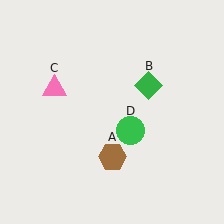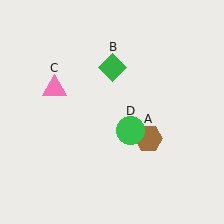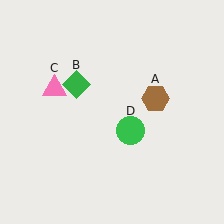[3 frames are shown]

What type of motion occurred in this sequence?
The brown hexagon (object A), green diamond (object B) rotated counterclockwise around the center of the scene.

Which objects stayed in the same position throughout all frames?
Pink triangle (object C) and green circle (object D) remained stationary.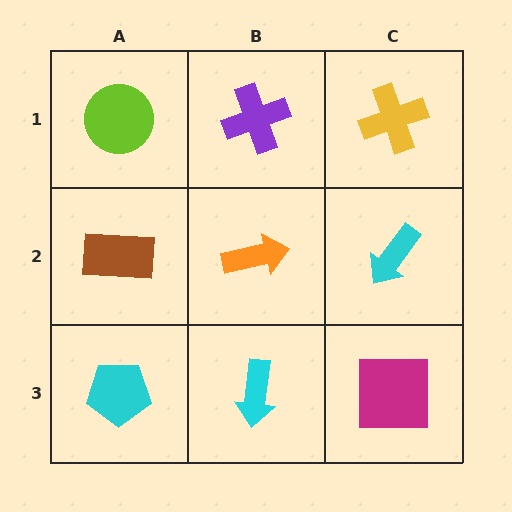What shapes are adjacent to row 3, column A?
A brown rectangle (row 2, column A), a cyan arrow (row 3, column B).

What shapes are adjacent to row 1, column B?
An orange arrow (row 2, column B), a lime circle (row 1, column A), a yellow cross (row 1, column C).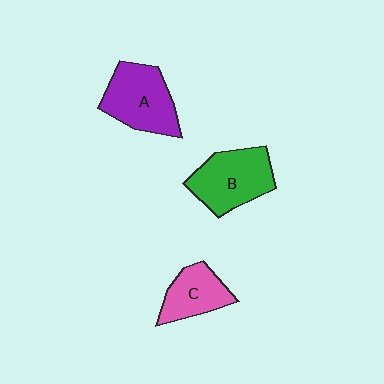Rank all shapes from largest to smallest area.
From largest to smallest: A (purple), B (green), C (pink).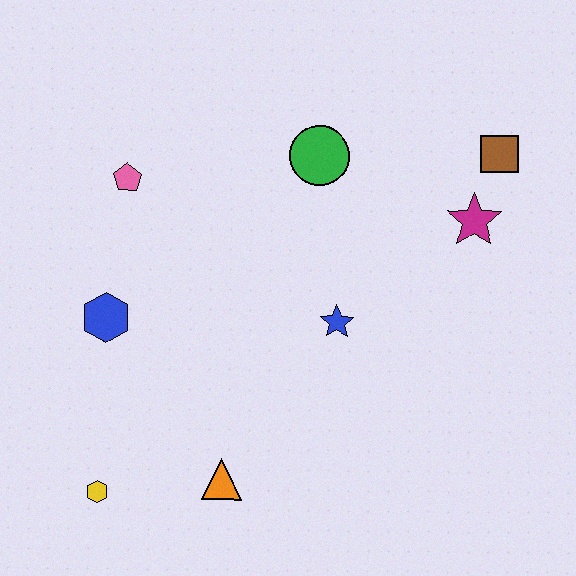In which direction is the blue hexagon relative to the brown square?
The blue hexagon is to the left of the brown square.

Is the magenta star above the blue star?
Yes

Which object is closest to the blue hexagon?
The pink pentagon is closest to the blue hexagon.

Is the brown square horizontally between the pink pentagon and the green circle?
No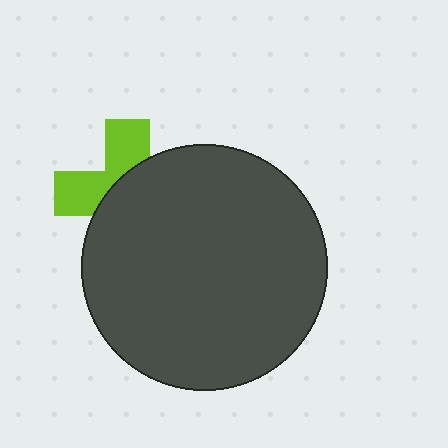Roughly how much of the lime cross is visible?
A small part of it is visible (roughly 40%).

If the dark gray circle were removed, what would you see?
You would see the complete lime cross.